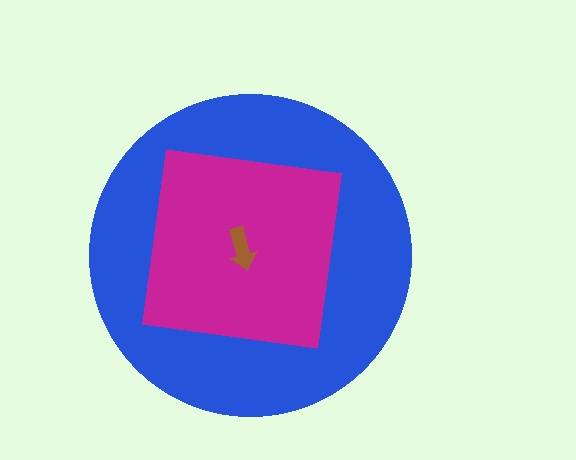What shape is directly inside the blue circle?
The magenta square.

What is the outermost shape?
The blue circle.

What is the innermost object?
The brown arrow.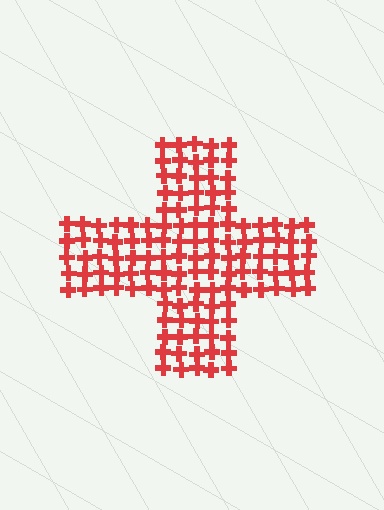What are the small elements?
The small elements are crosses.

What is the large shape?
The large shape is a cross.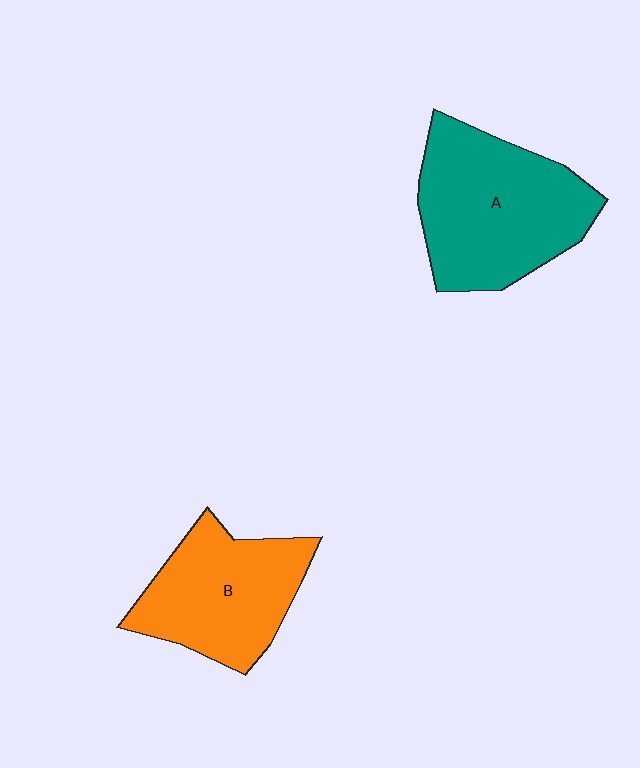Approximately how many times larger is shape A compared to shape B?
Approximately 1.3 times.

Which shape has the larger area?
Shape A (teal).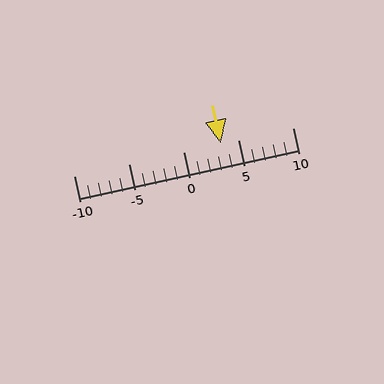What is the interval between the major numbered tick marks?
The major tick marks are spaced 5 units apart.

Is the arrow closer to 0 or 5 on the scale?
The arrow is closer to 5.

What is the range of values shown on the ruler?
The ruler shows values from -10 to 10.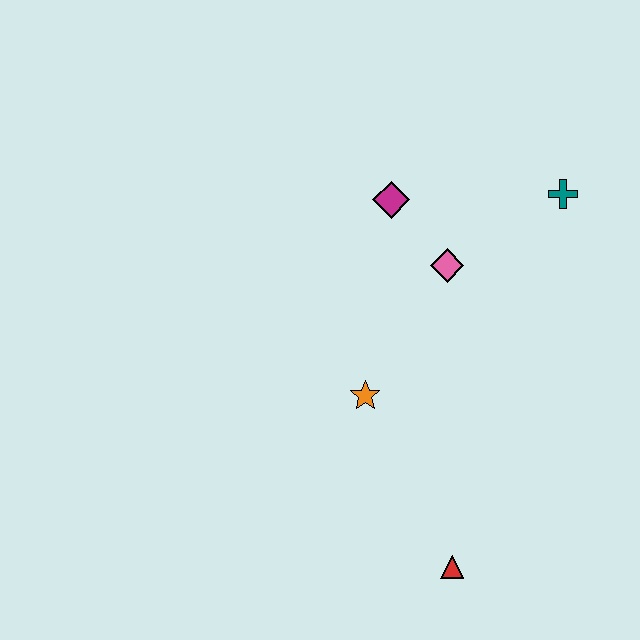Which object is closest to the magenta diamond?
The pink diamond is closest to the magenta diamond.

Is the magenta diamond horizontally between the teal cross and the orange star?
Yes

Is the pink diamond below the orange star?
No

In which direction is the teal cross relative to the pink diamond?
The teal cross is to the right of the pink diamond.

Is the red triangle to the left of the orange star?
No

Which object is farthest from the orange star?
The teal cross is farthest from the orange star.